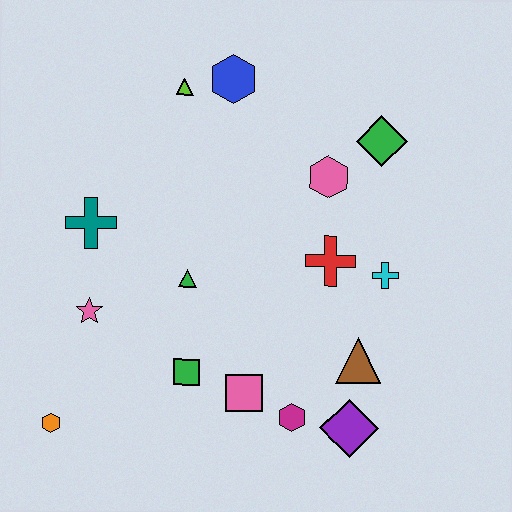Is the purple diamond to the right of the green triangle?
Yes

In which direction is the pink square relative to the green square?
The pink square is to the right of the green square.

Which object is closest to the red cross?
The cyan cross is closest to the red cross.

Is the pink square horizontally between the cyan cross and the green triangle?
Yes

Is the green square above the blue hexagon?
No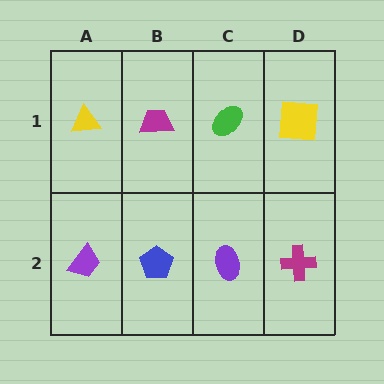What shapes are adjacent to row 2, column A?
A yellow triangle (row 1, column A), a blue pentagon (row 2, column B).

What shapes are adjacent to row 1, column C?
A purple ellipse (row 2, column C), a magenta trapezoid (row 1, column B), a yellow square (row 1, column D).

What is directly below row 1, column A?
A purple trapezoid.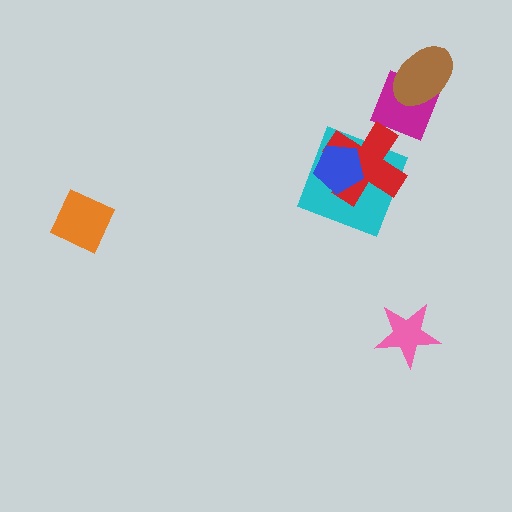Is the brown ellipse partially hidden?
No, no other shape covers it.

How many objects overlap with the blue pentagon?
2 objects overlap with the blue pentagon.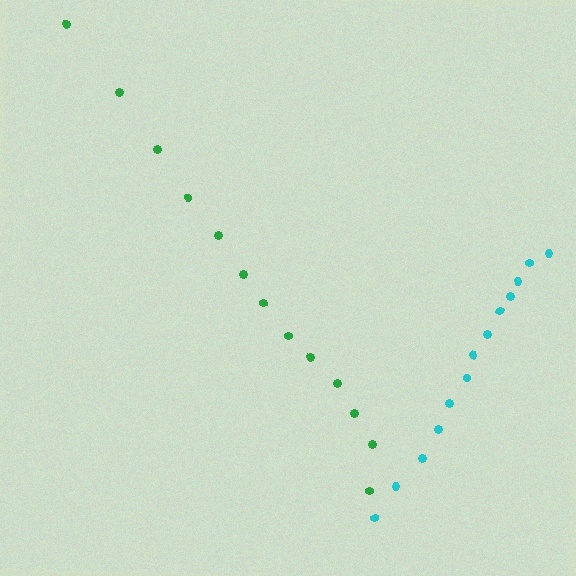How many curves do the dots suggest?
There are 2 distinct paths.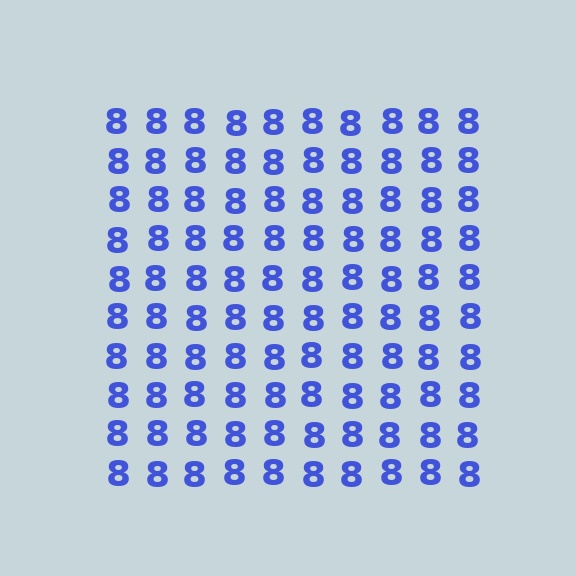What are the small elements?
The small elements are digit 8's.